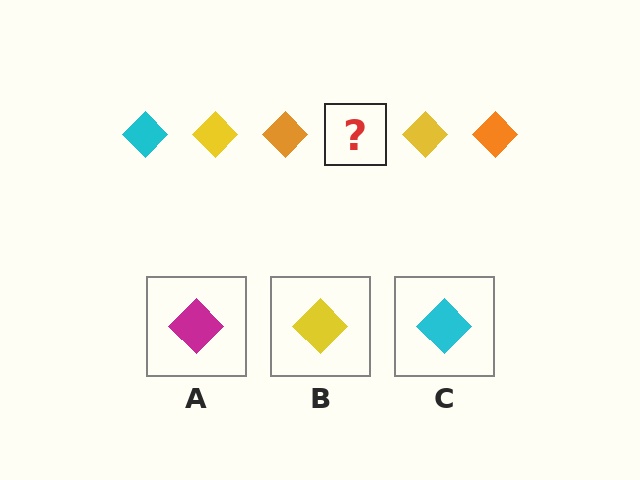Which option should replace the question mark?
Option C.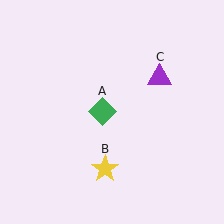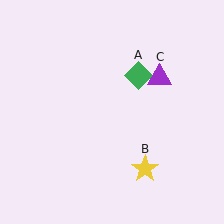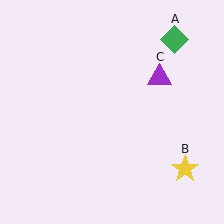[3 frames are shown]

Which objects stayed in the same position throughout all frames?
Purple triangle (object C) remained stationary.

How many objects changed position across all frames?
2 objects changed position: green diamond (object A), yellow star (object B).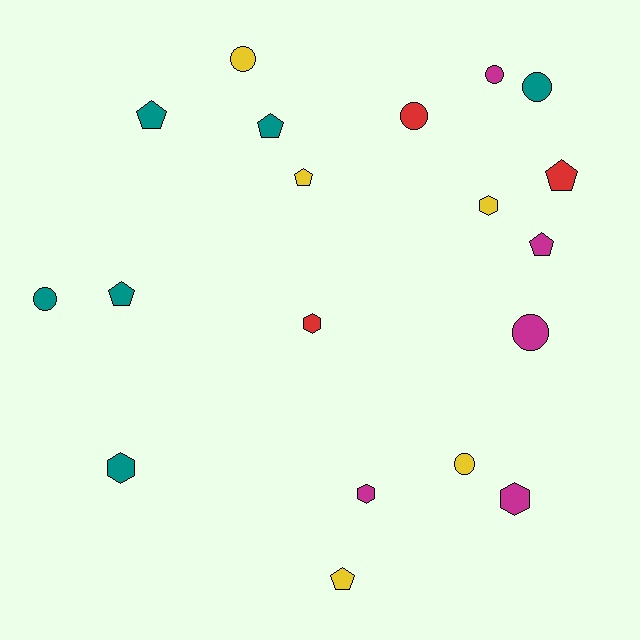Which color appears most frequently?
Teal, with 6 objects.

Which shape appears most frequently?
Pentagon, with 7 objects.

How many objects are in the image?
There are 19 objects.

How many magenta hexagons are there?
There are 2 magenta hexagons.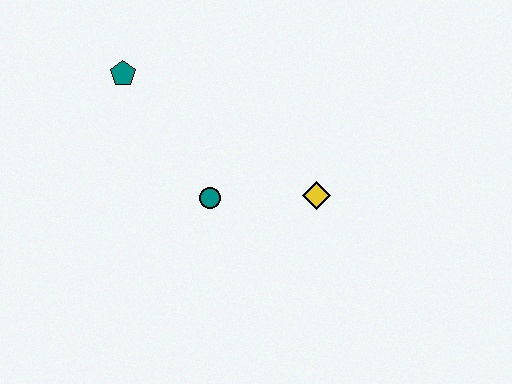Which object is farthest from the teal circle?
The teal pentagon is farthest from the teal circle.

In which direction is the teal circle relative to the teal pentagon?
The teal circle is below the teal pentagon.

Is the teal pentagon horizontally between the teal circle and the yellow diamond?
No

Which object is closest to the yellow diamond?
The teal circle is closest to the yellow diamond.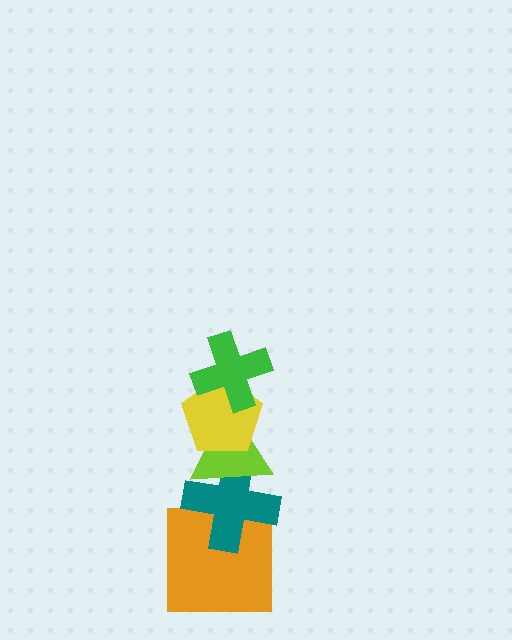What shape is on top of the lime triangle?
The yellow pentagon is on top of the lime triangle.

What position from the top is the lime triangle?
The lime triangle is 3rd from the top.